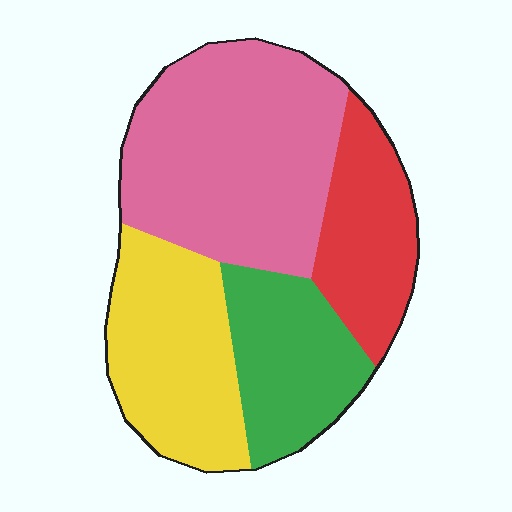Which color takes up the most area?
Pink, at roughly 40%.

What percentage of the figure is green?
Green covers about 20% of the figure.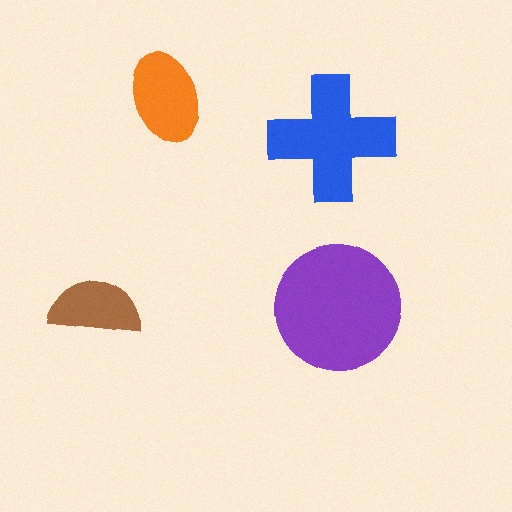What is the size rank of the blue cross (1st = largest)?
2nd.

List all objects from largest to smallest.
The purple circle, the blue cross, the orange ellipse, the brown semicircle.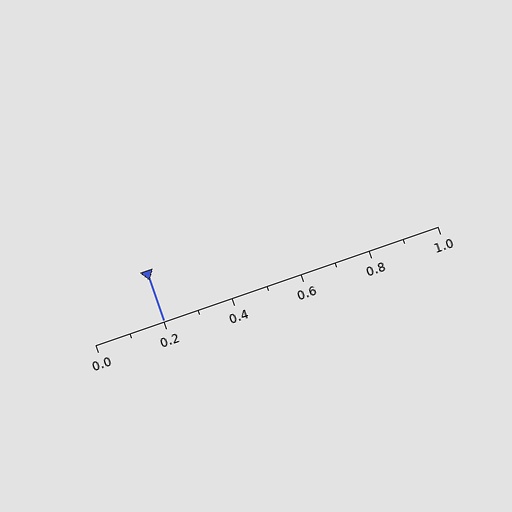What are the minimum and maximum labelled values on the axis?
The axis runs from 0.0 to 1.0.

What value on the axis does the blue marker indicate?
The marker indicates approximately 0.2.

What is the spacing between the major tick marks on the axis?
The major ticks are spaced 0.2 apart.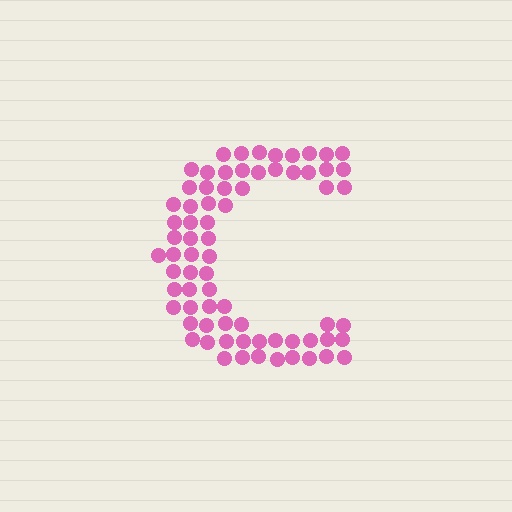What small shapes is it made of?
It is made of small circles.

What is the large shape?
The large shape is the letter C.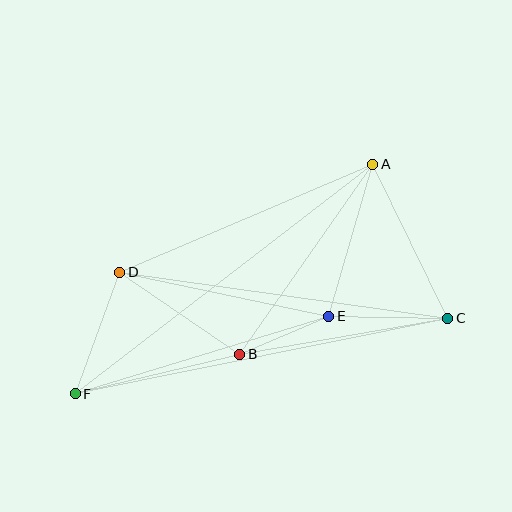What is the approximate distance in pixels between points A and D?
The distance between A and D is approximately 275 pixels.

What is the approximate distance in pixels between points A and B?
The distance between A and B is approximately 232 pixels.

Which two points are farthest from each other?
Points C and F are farthest from each other.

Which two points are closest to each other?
Points B and E are closest to each other.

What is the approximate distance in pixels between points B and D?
The distance between B and D is approximately 145 pixels.